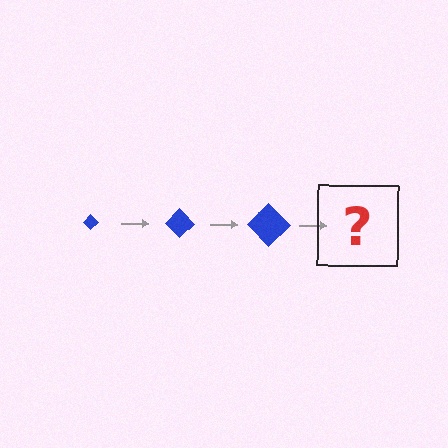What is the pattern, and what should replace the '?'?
The pattern is that the diamond gets progressively larger each step. The '?' should be a blue diamond, larger than the previous one.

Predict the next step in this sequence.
The next step is a blue diamond, larger than the previous one.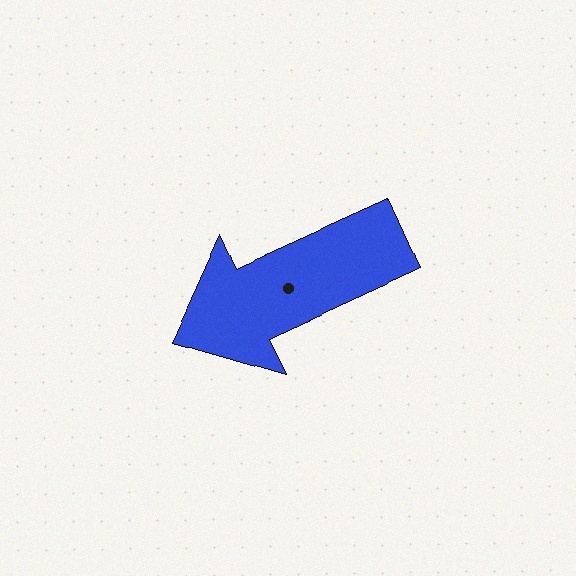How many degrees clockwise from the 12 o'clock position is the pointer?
Approximately 245 degrees.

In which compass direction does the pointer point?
Southwest.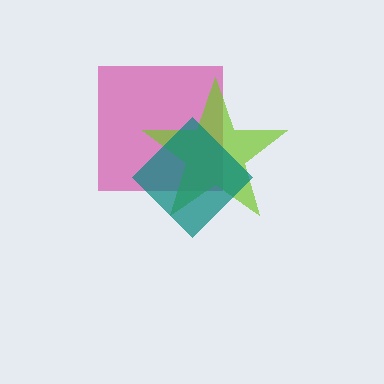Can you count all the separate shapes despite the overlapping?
Yes, there are 3 separate shapes.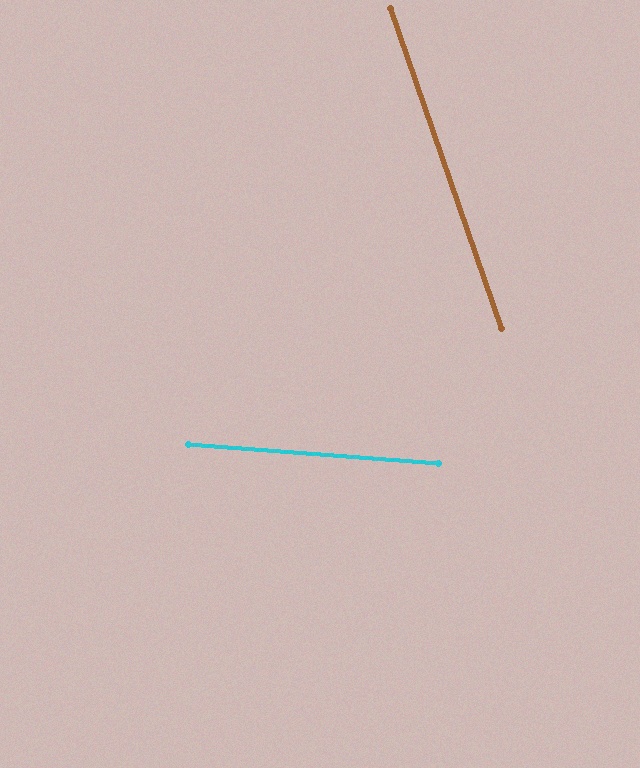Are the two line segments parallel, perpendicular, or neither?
Neither parallel nor perpendicular — they differ by about 66°.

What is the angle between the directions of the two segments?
Approximately 66 degrees.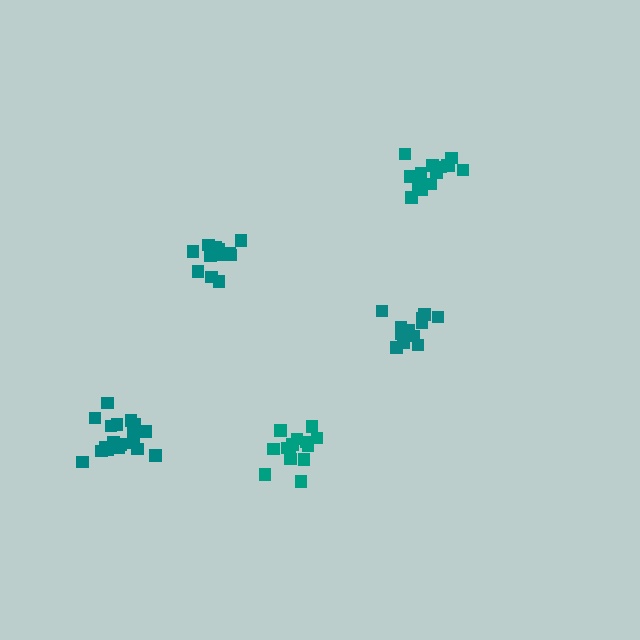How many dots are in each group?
Group 1: 12 dots, Group 2: 18 dots, Group 3: 16 dots, Group 4: 14 dots, Group 5: 12 dots (72 total).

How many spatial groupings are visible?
There are 5 spatial groupings.